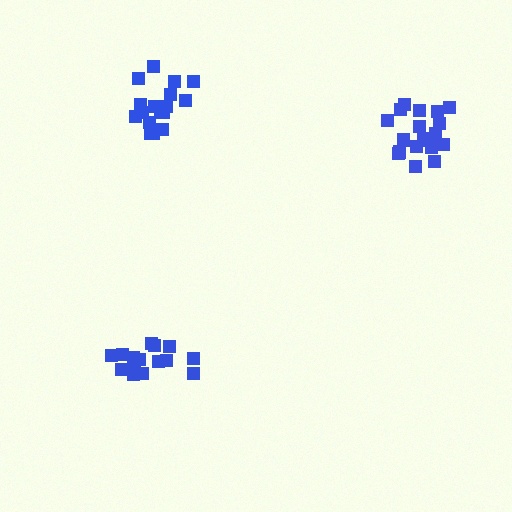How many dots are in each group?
Group 1: 17 dots, Group 2: 20 dots, Group 3: 15 dots (52 total).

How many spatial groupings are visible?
There are 3 spatial groupings.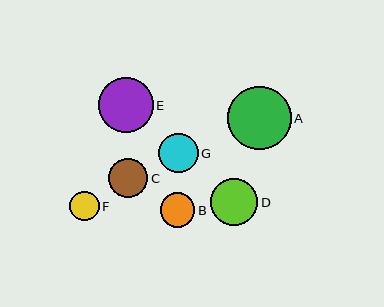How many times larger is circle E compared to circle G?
Circle E is approximately 1.4 times the size of circle G.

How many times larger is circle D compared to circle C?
Circle D is approximately 1.2 times the size of circle C.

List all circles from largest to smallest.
From largest to smallest: A, E, D, G, C, B, F.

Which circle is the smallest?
Circle F is the smallest with a size of approximately 30 pixels.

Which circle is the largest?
Circle A is the largest with a size of approximately 64 pixels.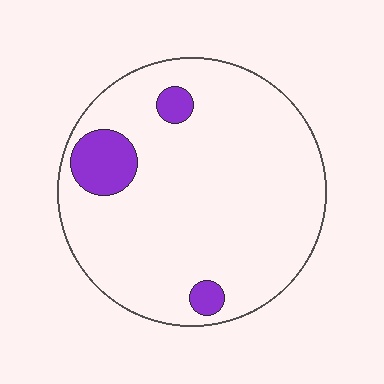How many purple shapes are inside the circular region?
3.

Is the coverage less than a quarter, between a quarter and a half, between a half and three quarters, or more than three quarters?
Less than a quarter.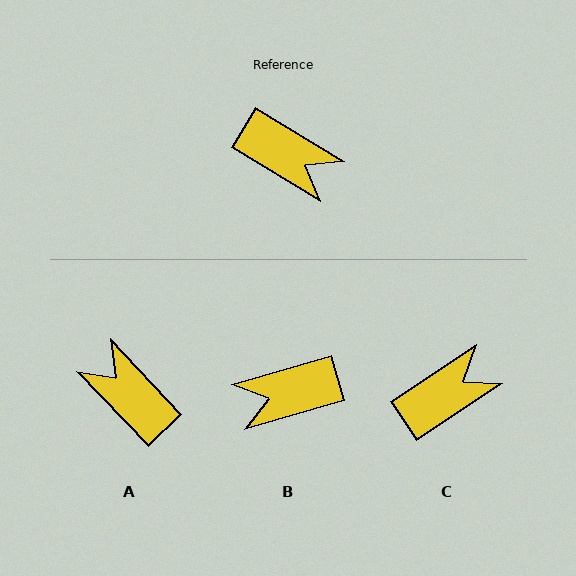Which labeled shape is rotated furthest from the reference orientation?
A, about 165 degrees away.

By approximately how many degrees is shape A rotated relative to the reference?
Approximately 165 degrees counter-clockwise.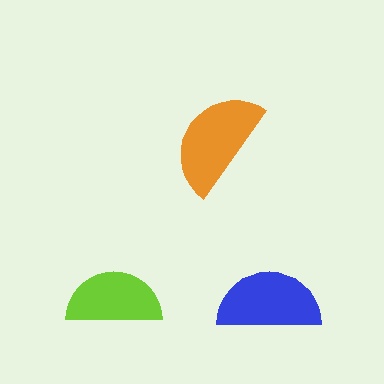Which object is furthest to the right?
The blue semicircle is rightmost.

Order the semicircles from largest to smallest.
the orange one, the blue one, the lime one.